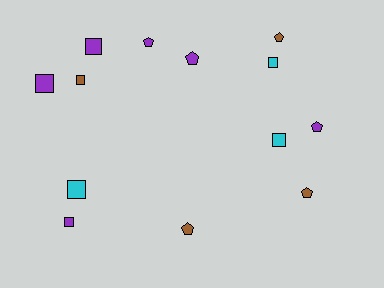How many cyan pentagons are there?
There are no cyan pentagons.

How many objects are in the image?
There are 13 objects.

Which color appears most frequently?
Purple, with 6 objects.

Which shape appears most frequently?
Square, with 7 objects.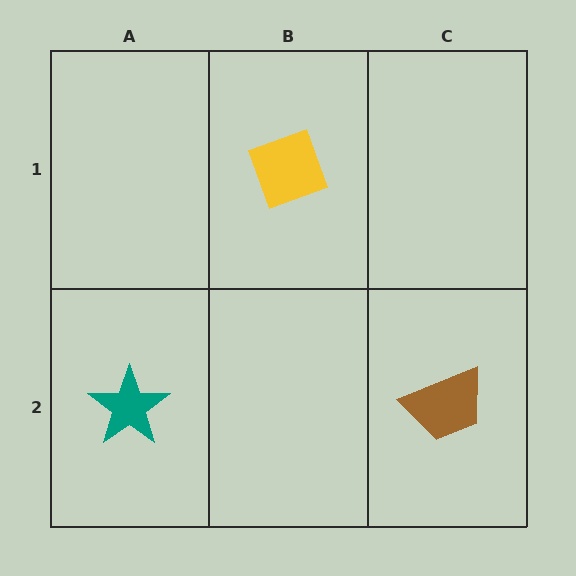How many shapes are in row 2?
2 shapes.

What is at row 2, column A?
A teal star.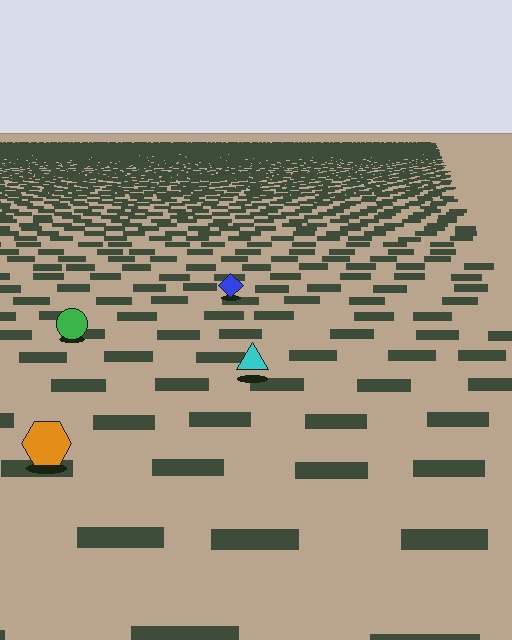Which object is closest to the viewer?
The orange hexagon is closest. The texture marks near it are larger and more spread out.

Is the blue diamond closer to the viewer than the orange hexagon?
No. The orange hexagon is closer — you can tell from the texture gradient: the ground texture is coarser near it.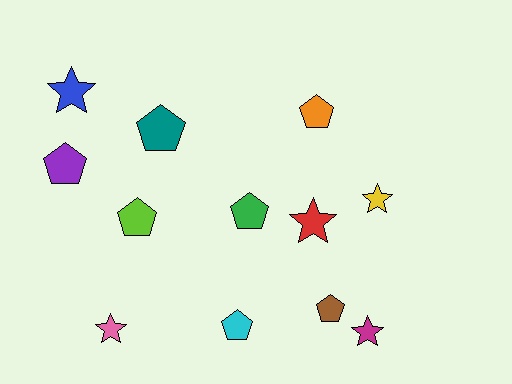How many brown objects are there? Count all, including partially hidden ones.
There is 1 brown object.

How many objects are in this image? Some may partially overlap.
There are 12 objects.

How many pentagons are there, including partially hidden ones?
There are 7 pentagons.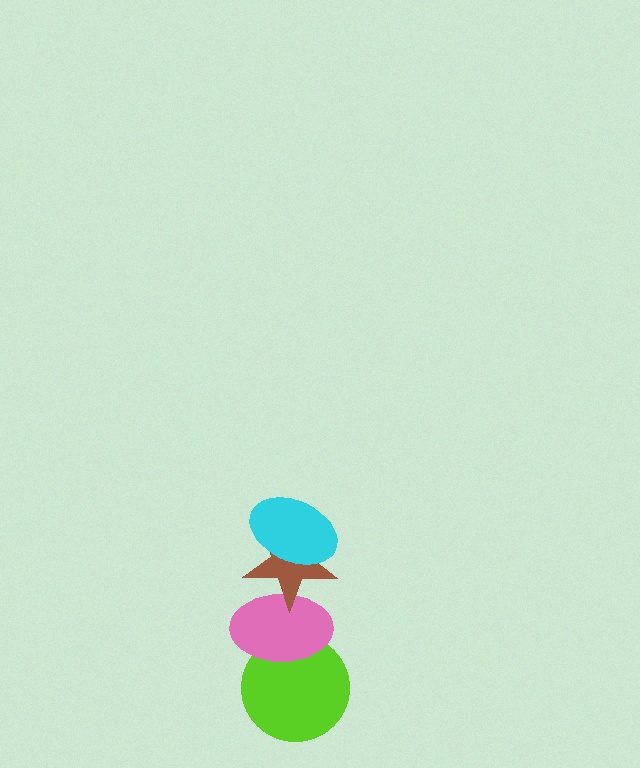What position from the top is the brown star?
The brown star is 2nd from the top.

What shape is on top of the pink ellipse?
The brown star is on top of the pink ellipse.